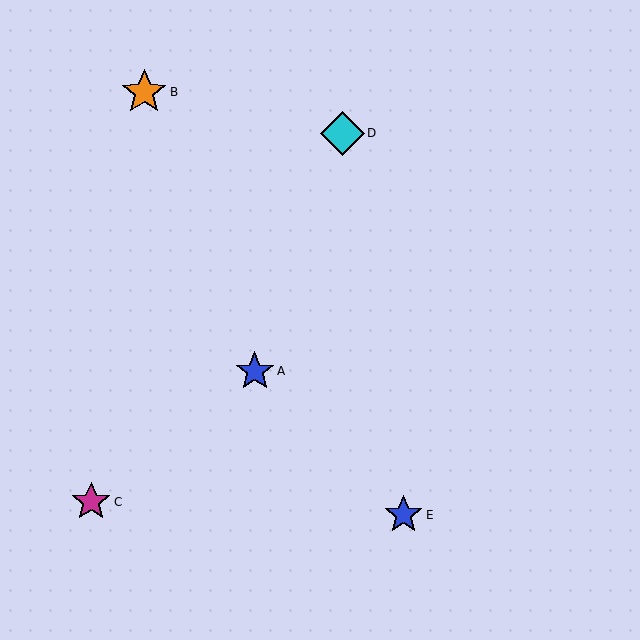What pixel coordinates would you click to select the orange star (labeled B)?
Click at (144, 92) to select the orange star B.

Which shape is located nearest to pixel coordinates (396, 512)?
The blue star (labeled E) at (403, 515) is nearest to that location.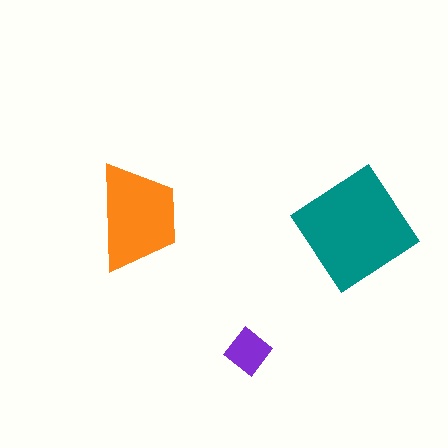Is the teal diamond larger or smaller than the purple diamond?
Larger.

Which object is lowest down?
The purple diamond is bottommost.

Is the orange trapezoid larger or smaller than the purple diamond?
Larger.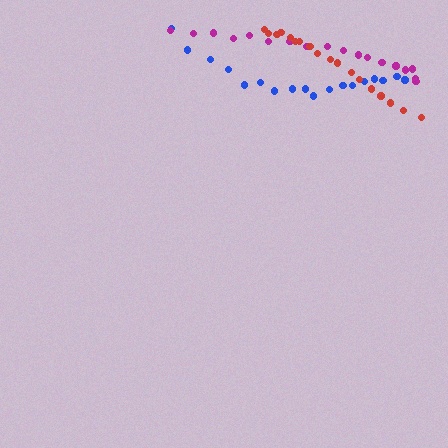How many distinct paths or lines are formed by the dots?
There are 3 distinct paths.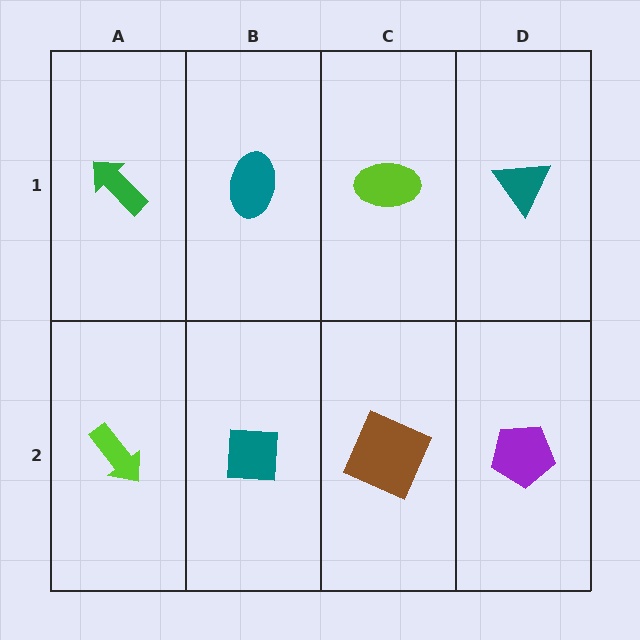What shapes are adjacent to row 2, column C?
A lime ellipse (row 1, column C), a teal square (row 2, column B), a purple pentagon (row 2, column D).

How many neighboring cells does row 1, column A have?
2.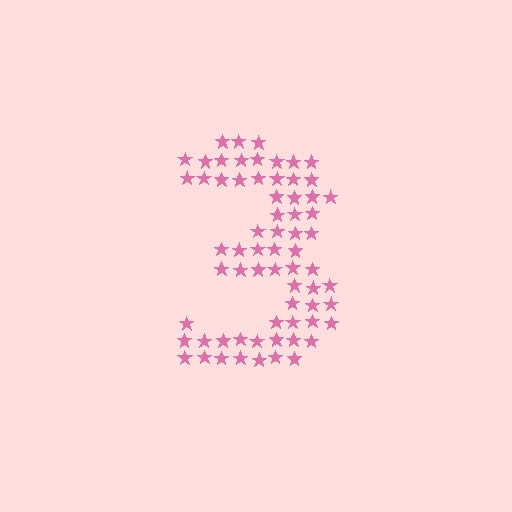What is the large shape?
The large shape is the digit 3.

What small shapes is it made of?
It is made of small stars.